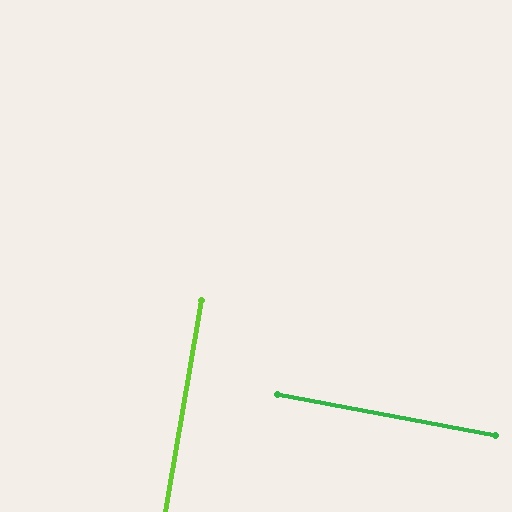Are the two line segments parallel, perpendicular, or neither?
Perpendicular — they meet at approximately 89°.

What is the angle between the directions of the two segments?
Approximately 89 degrees.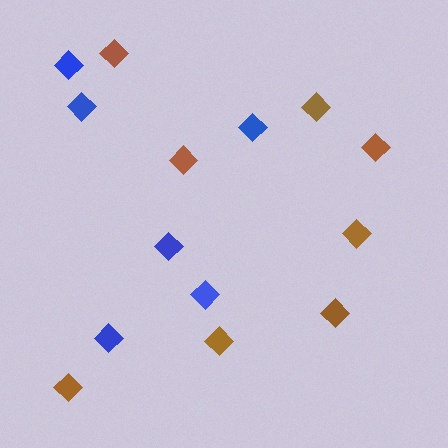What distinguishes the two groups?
There are 2 groups: one group of blue diamonds (6) and one group of brown diamonds (8).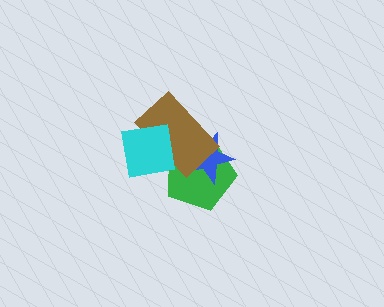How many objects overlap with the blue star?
2 objects overlap with the blue star.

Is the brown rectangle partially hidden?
Yes, it is partially covered by another shape.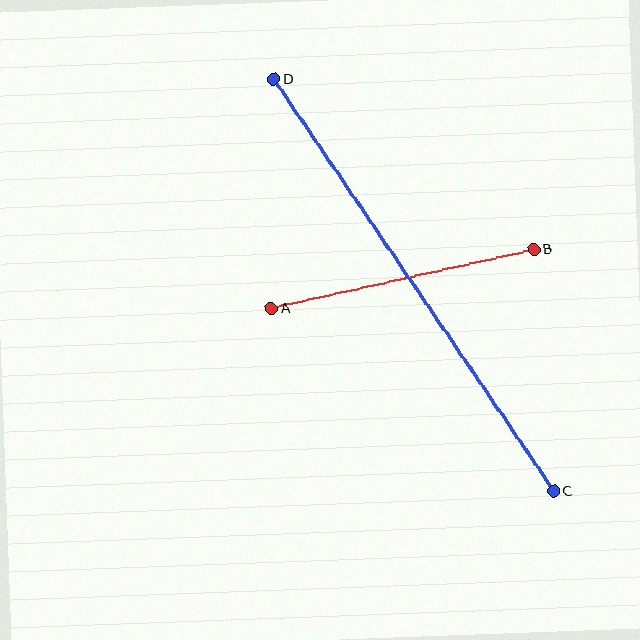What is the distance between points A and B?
The distance is approximately 269 pixels.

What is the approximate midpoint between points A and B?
The midpoint is at approximately (402, 279) pixels.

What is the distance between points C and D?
The distance is approximately 498 pixels.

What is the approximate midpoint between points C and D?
The midpoint is at approximately (414, 285) pixels.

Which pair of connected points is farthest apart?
Points C and D are farthest apart.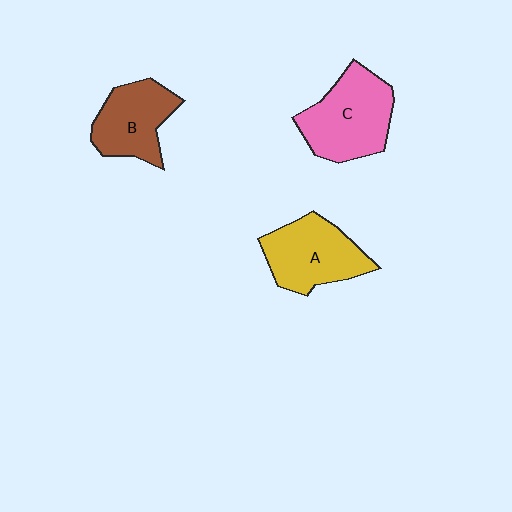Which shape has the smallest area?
Shape B (brown).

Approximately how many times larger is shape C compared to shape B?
Approximately 1.3 times.